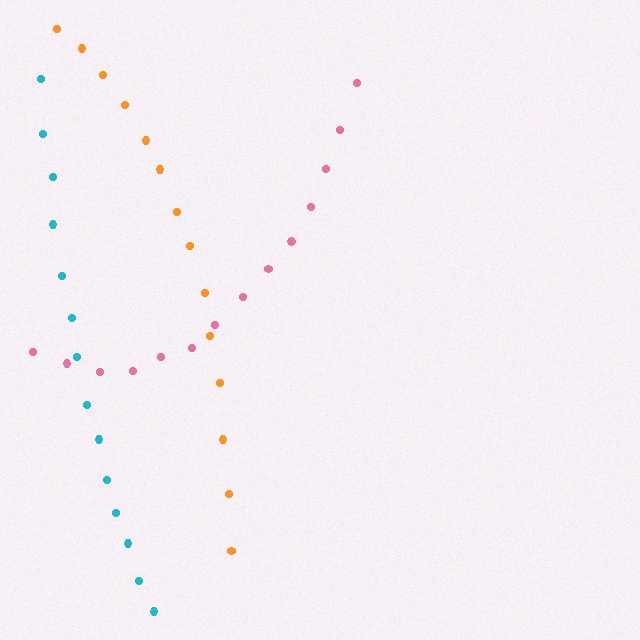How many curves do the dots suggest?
There are 3 distinct paths.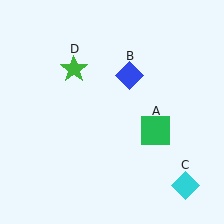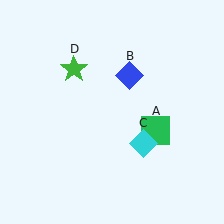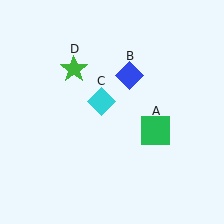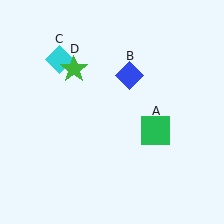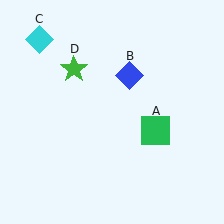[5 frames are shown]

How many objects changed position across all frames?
1 object changed position: cyan diamond (object C).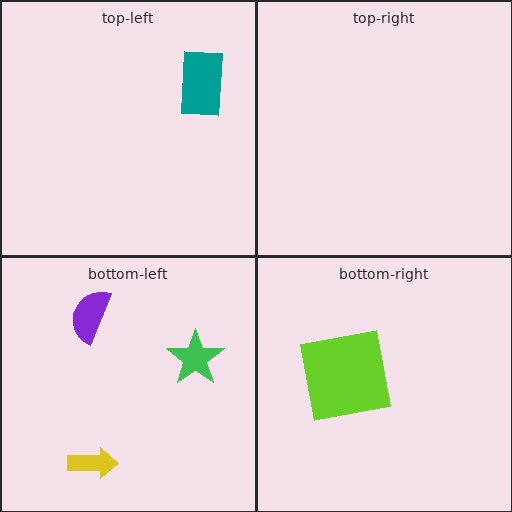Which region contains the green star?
The bottom-left region.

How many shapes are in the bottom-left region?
3.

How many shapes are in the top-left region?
1.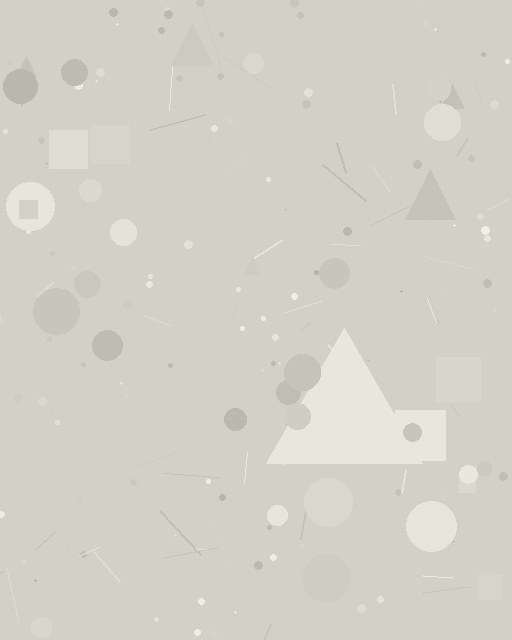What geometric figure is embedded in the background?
A triangle is embedded in the background.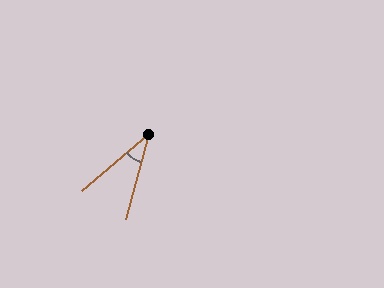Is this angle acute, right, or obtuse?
It is acute.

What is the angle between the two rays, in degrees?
Approximately 34 degrees.